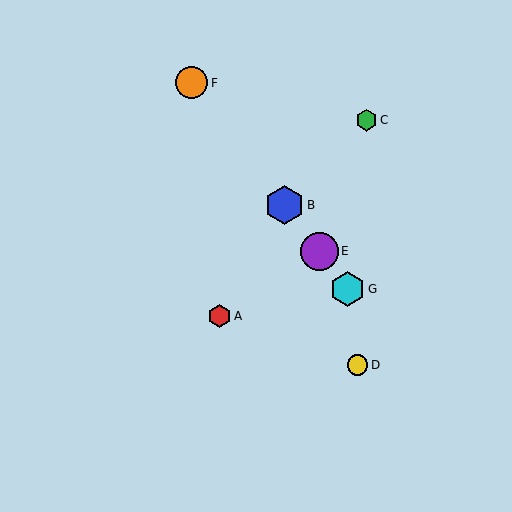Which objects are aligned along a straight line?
Objects B, E, F, G are aligned along a straight line.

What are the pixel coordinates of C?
Object C is at (366, 120).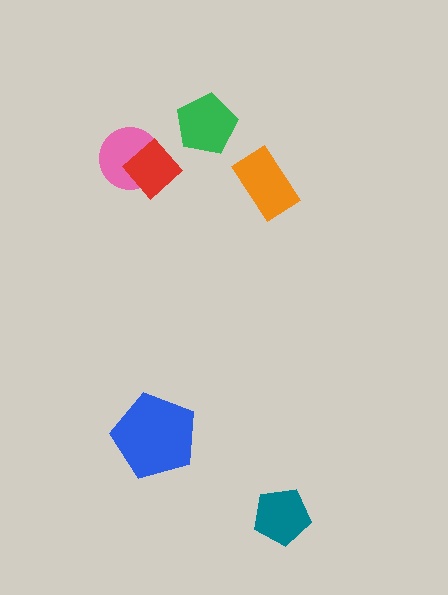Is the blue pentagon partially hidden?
No, no other shape covers it.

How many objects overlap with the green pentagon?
0 objects overlap with the green pentagon.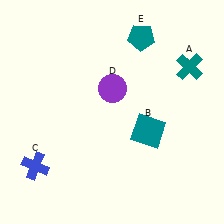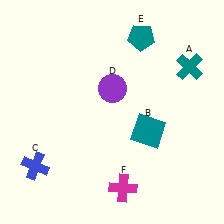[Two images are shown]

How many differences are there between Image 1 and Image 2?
There is 1 difference between the two images.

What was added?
A magenta cross (F) was added in Image 2.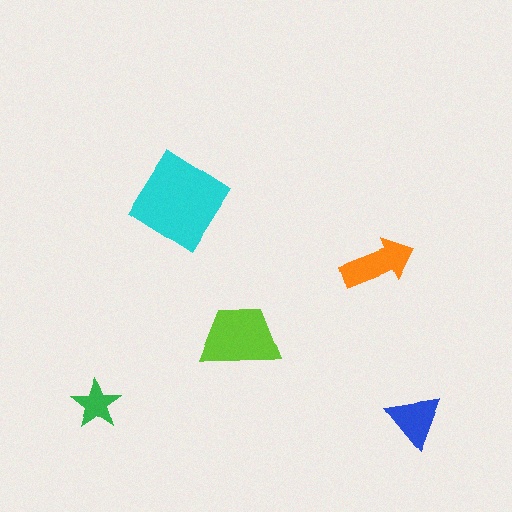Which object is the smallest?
The green star.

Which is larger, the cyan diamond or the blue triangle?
The cyan diamond.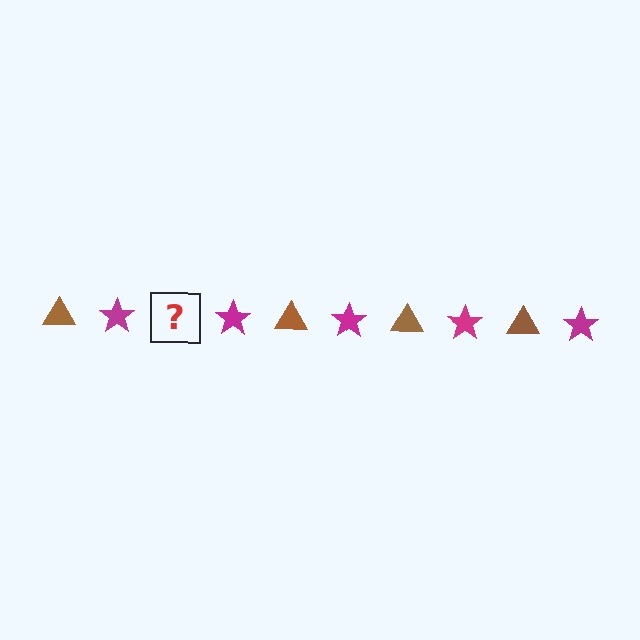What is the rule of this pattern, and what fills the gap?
The rule is that the pattern alternates between brown triangle and magenta star. The gap should be filled with a brown triangle.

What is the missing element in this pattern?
The missing element is a brown triangle.